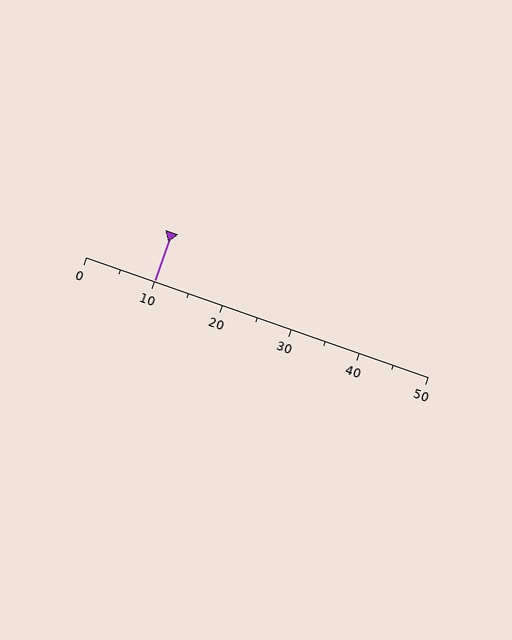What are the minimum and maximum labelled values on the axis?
The axis runs from 0 to 50.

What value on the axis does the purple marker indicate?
The marker indicates approximately 10.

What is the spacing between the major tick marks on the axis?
The major ticks are spaced 10 apart.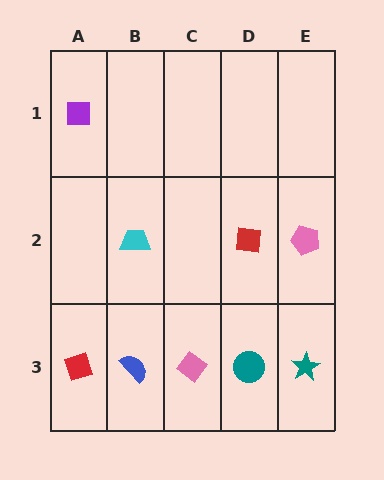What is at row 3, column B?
A blue semicircle.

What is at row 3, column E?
A teal star.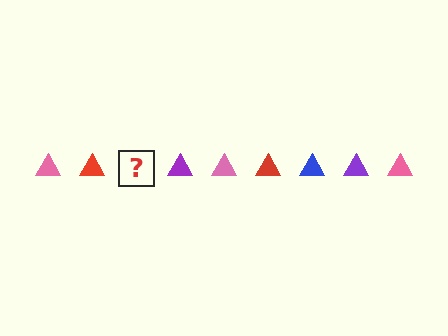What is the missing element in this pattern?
The missing element is a blue triangle.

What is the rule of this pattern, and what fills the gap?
The rule is that the pattern cycles through pink, red, blue, purple triangles. The gap should be filled with a blue triangle.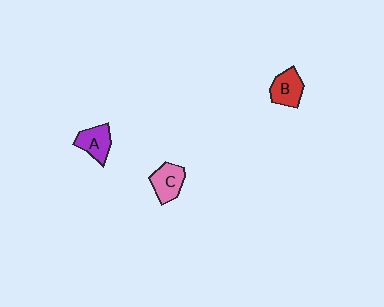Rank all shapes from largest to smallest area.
From largest to smallest: C (pink), B (red), A (purple).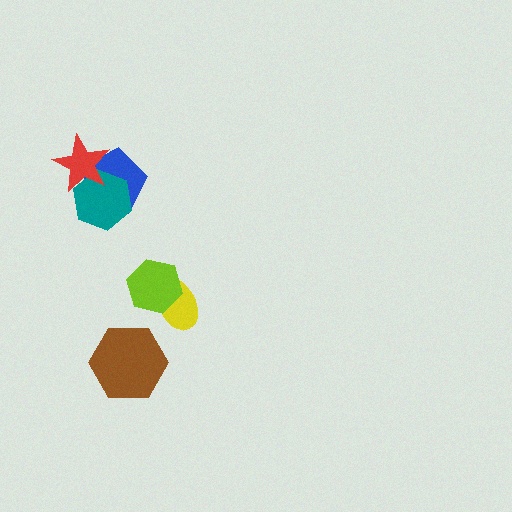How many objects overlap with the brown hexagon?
0 objects overlap with the brown hexagon.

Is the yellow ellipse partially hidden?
Yes, it is partially covered by another shape.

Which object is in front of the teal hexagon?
The red star is in front of the teal hexagon.